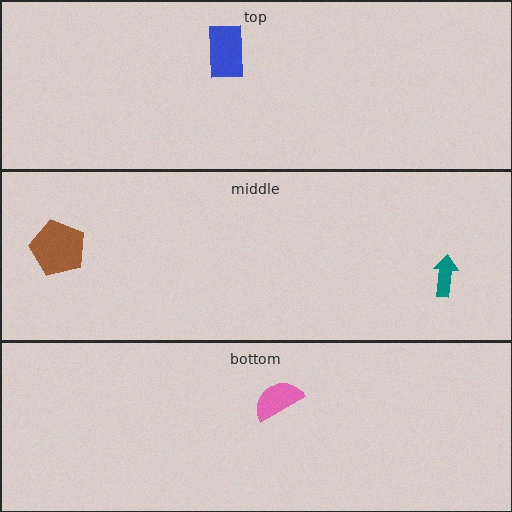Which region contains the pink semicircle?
The bottom region.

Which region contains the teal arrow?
The middle region.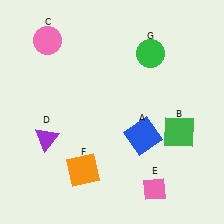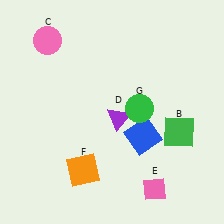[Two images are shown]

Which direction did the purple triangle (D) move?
The purple triangle (D) moved right.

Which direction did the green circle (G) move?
The green circle (G) moved down.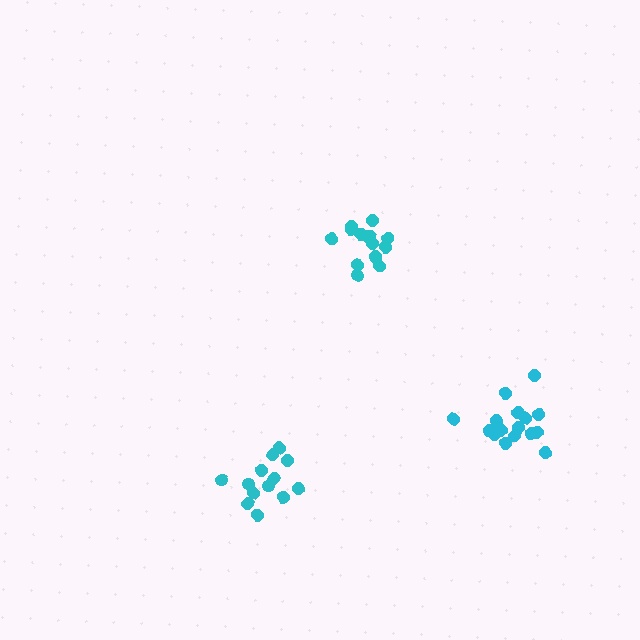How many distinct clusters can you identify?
There are 3 distinct clusters.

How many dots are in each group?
Group 1: 13 dots, Group 2: 14 dots, Group 3: 16 dots (43 total).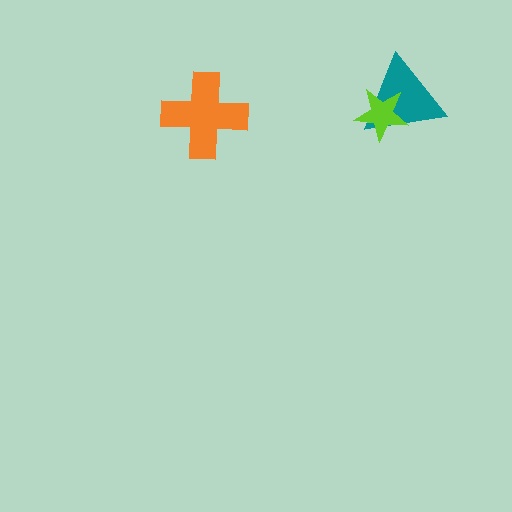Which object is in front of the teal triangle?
The lime star is in front of the teal triangle.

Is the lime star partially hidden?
No, no other shape covers it.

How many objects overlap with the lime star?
1 object overlaps with the lime star.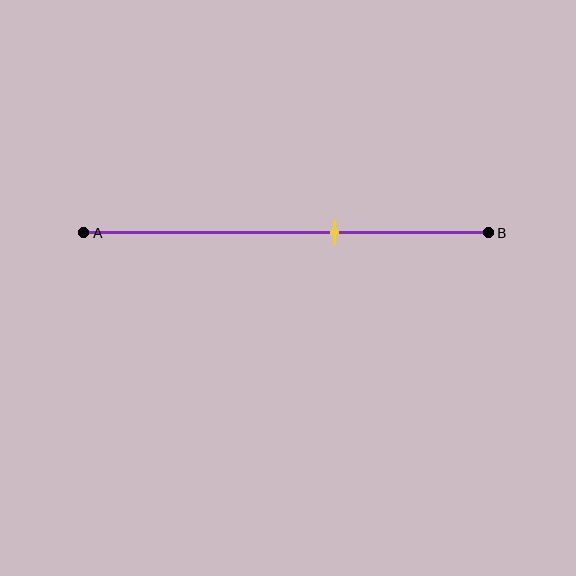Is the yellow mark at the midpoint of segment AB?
No, the mark is at about 60% from A, not at the 50% midpoint.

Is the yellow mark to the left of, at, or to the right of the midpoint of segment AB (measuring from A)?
The yellow mark is to the right of the midpoint of segment AB.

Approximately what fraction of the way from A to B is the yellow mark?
The yellow mark is approximately 60% of the way from A to B.